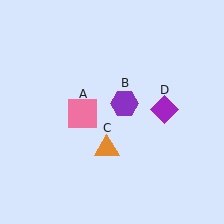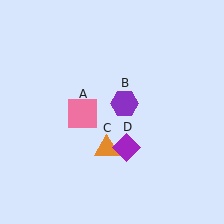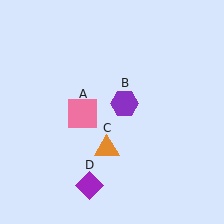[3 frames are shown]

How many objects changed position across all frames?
1 object changed position: purple diamond (object D).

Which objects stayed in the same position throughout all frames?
Pink square (object A) and purple hexagon (object B) and orange triangle (object C) remained stationary.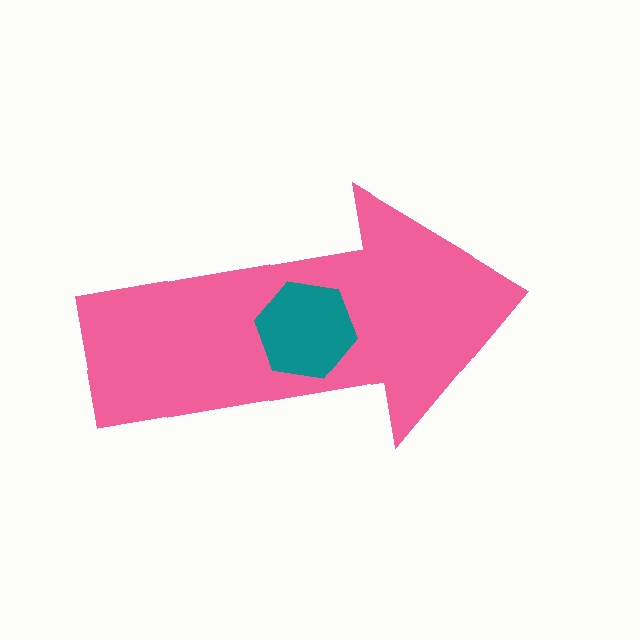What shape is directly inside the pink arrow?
The teal hexagon.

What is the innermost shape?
The teal hexagon.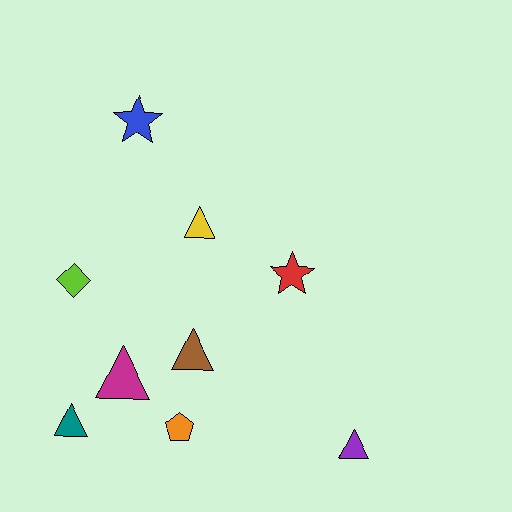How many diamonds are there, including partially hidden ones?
There is 1 diamond.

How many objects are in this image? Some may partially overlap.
There are 9 objects.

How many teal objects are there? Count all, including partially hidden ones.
There is 1 teal object.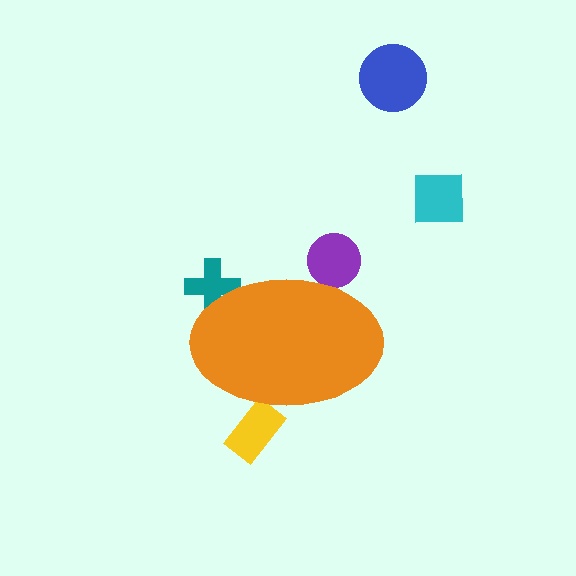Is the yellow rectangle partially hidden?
Yes, the yellow rectangle is partially hidden behind the orange ellipse.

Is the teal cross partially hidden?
Yes, the teal cross is partially hidden behind the orange ellipse.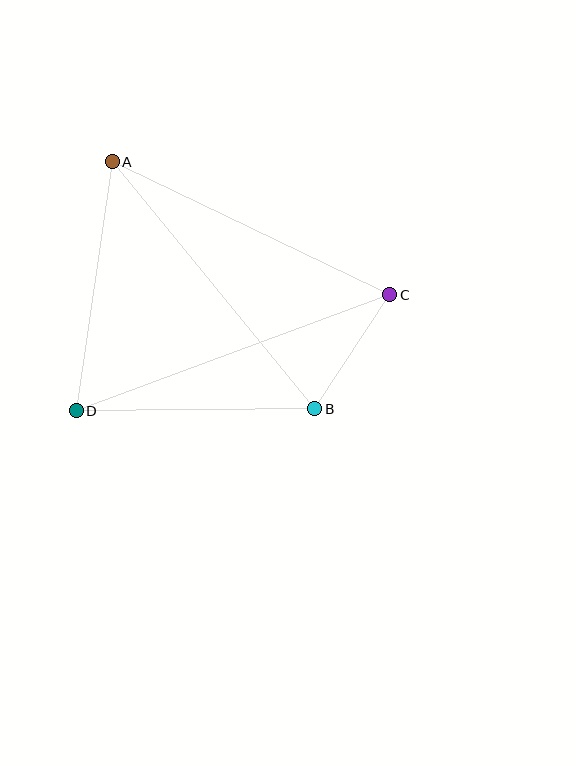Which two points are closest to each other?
Points B and C are closest to each other.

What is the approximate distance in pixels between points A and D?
The distance between A and D is approximately 252 pixels.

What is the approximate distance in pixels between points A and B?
The distance between A and B is approximately 319 pixels.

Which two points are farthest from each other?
Points C and D are farthest from each other.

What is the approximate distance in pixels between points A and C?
The distance between A and C is approximately 308 pixels.